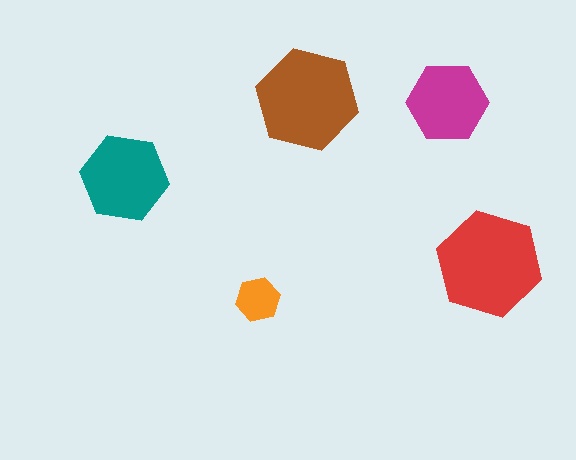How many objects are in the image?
There are 5 objects in the image.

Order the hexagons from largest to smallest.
the red one, the brown one, the teal one, the magenta one, the orange one.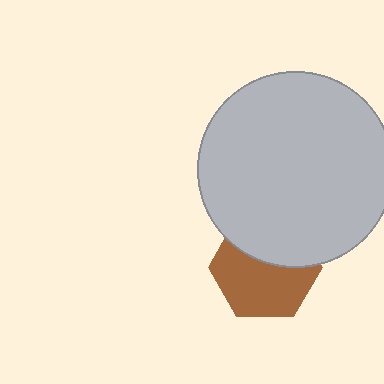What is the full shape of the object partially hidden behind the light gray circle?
The partially hidden object is a brown hexagon.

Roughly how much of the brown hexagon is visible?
About half of it is visible (roughly 60%).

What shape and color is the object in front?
The object in front is a light gray circle.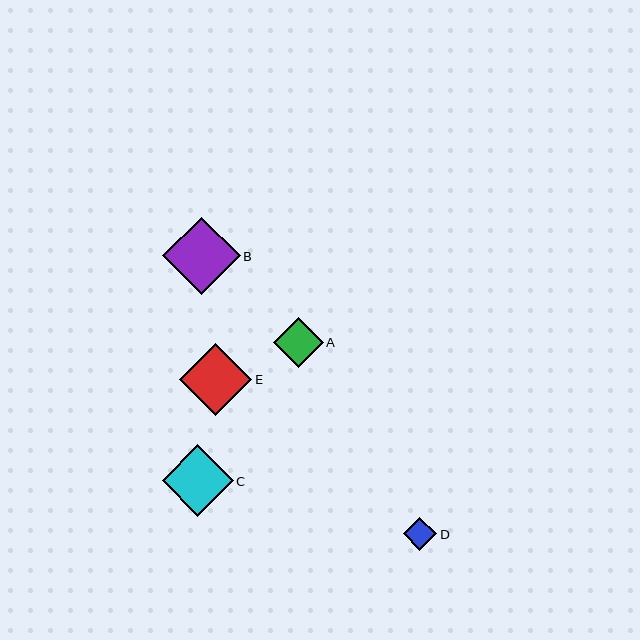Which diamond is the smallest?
Diamond D is the smallest with a size of approximately 34 pixels.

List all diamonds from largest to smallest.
From largest to smallest: B, E, C, A, D.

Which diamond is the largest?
Diamond B is the largest with a size of approximately 77 pixels.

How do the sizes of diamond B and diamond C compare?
Diamond B and diamond C are approximately the same size.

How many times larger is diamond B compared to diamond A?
Diamond B is approximately 1.6 times the size of diamond A.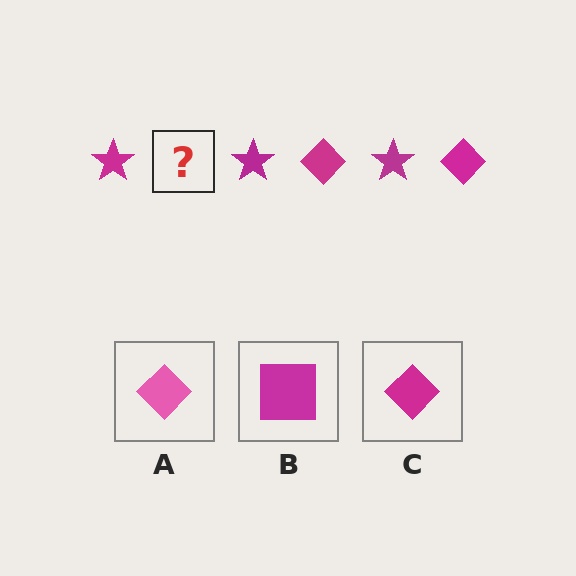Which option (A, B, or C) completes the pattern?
C.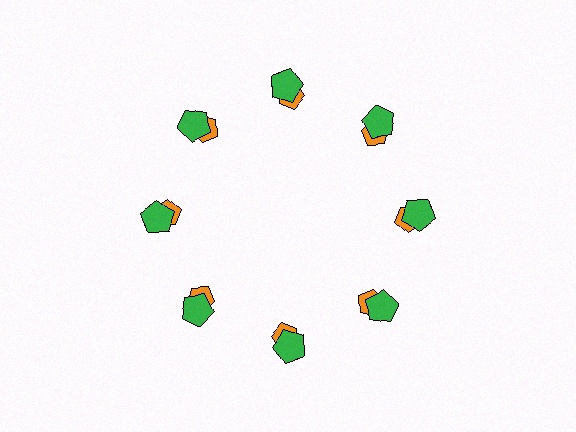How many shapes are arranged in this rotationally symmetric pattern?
There are 16 shapes, arranged in 8 groups of 2.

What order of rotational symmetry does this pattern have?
This pattern has 8-fold rotational symmetry.